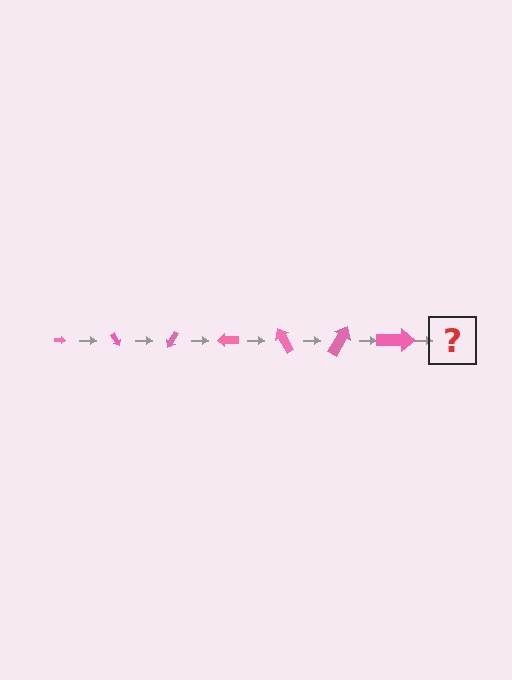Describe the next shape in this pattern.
It should be an arrow, larger than the previous one and rotated 420 degrees from the start.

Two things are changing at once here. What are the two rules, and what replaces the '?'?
The two rules are that the arrow grows larger each step and it rotates 60 degrees each step. The '?' should be an arrow, larger than the previous one and rotated 420 degrees from the start.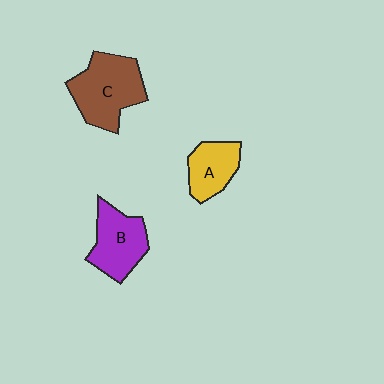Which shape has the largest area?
Shape C (brown).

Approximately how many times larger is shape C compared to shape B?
Approximately 1.3 times.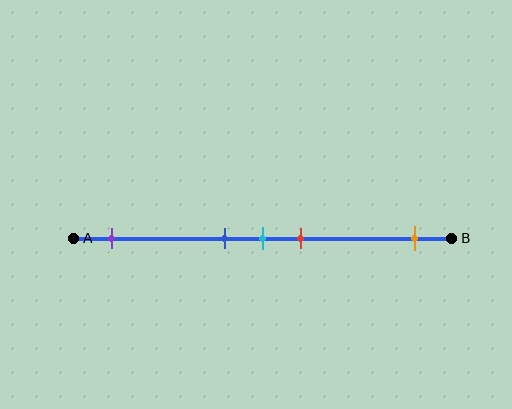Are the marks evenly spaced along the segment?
No, the marks are not evenly spaced.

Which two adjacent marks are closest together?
The blue and cyan marks are the closest adjacent pair.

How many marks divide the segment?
There are 5 marks dividing the segment.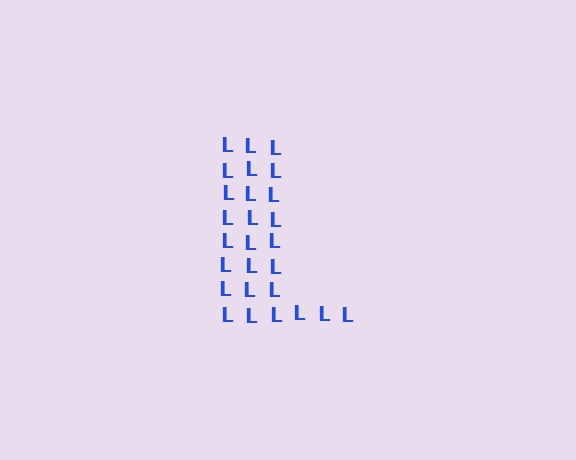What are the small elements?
The small elements are letter L's.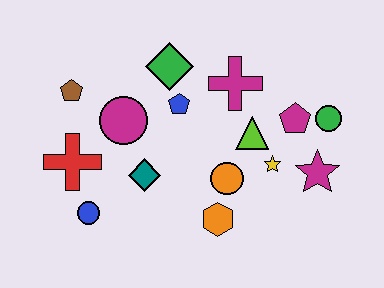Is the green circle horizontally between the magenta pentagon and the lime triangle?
No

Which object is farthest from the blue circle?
The green circle is farthest from the blue circle.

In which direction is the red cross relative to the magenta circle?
The red cross is to the left of the magenta circle.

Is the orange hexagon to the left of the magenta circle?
No